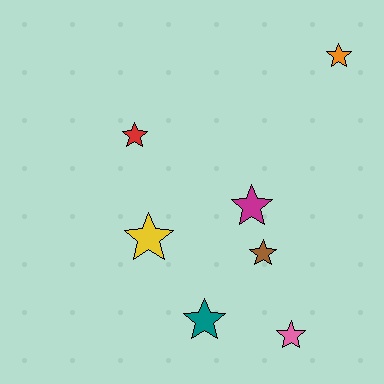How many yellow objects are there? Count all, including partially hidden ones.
There is 1 yellow object.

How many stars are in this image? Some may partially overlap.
There are 7 stars.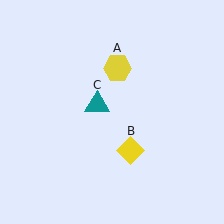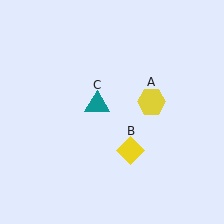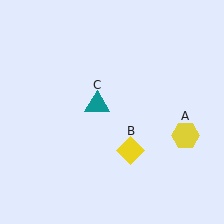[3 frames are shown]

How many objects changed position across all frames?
1 object changed position: yellow hexagon (object A).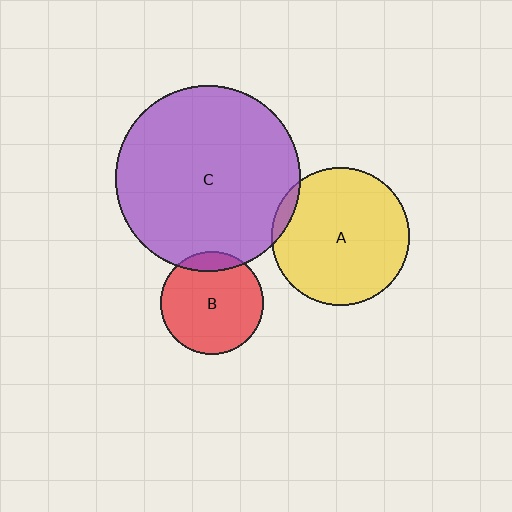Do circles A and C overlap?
Yes.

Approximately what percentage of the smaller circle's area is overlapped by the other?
Approximately 5%.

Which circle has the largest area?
Circle C (purple).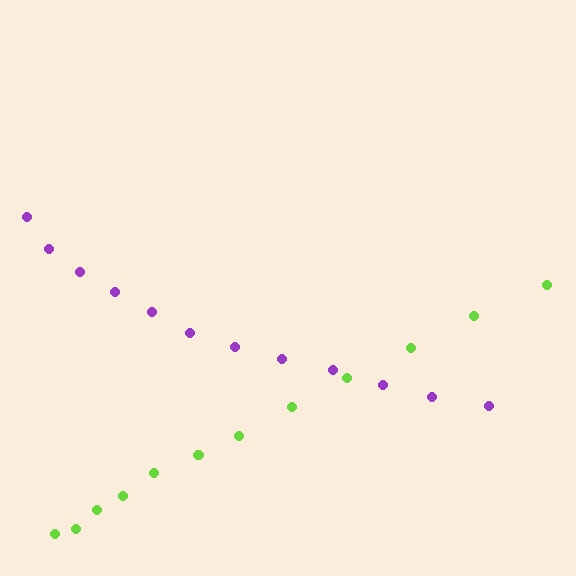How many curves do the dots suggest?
There are 2 distinct paths.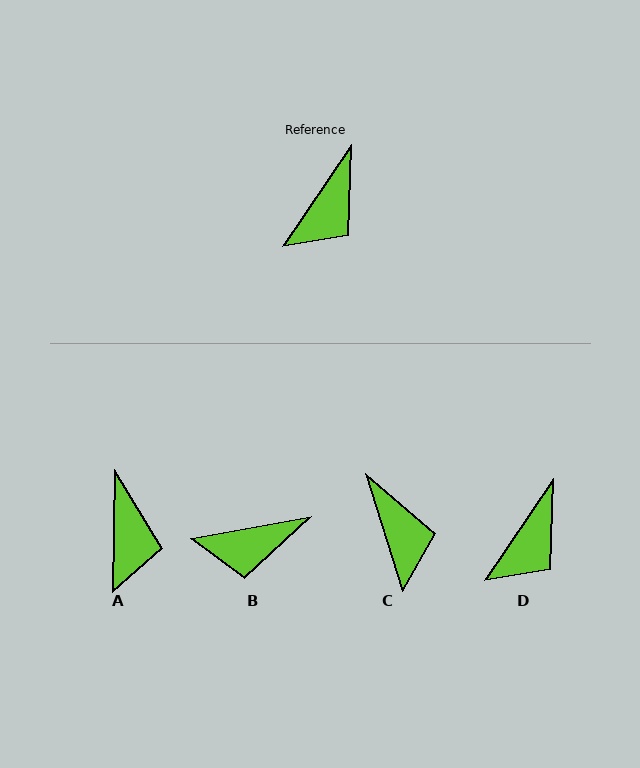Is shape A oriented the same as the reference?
No, it is off by about 33 degrees.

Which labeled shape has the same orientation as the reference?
D.